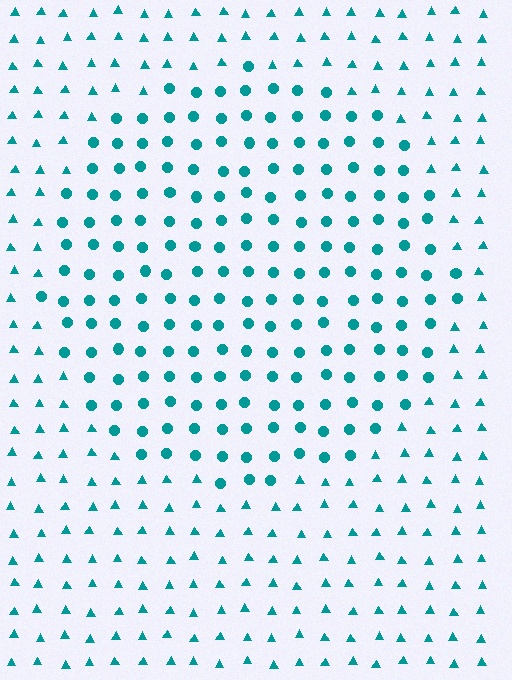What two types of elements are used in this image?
The image uses circles inside the circle region and triangles outside it.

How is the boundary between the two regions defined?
The boundary is defined by a change in element shape: circles inside vs. triangles outside. All elements share the same color and spacing.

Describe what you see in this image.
The image is filled with small teal elements arranged in a uniform grid. A circle-shaped region contains circles, while the surrounding area contains triangles. The boundary is defined purely by the change in element shape.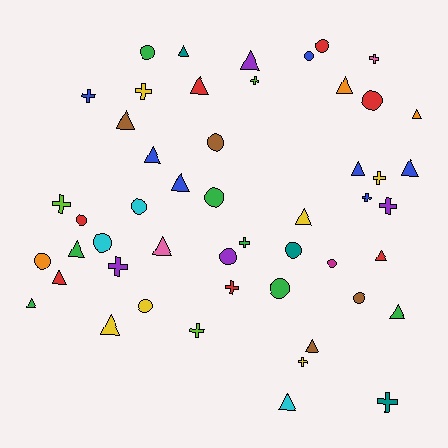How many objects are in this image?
There are 50 objects.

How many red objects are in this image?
There are 7 red objects.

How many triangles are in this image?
There are 20 triangles.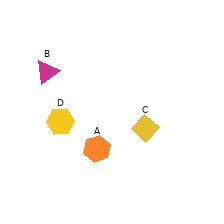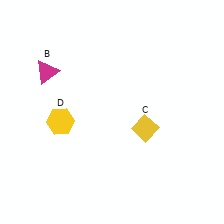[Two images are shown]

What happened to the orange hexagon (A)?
The orange hexagon (A) was removed in Image 2. It was in the bottom-left area of Image 1.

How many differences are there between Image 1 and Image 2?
There is 1 difference between the two images.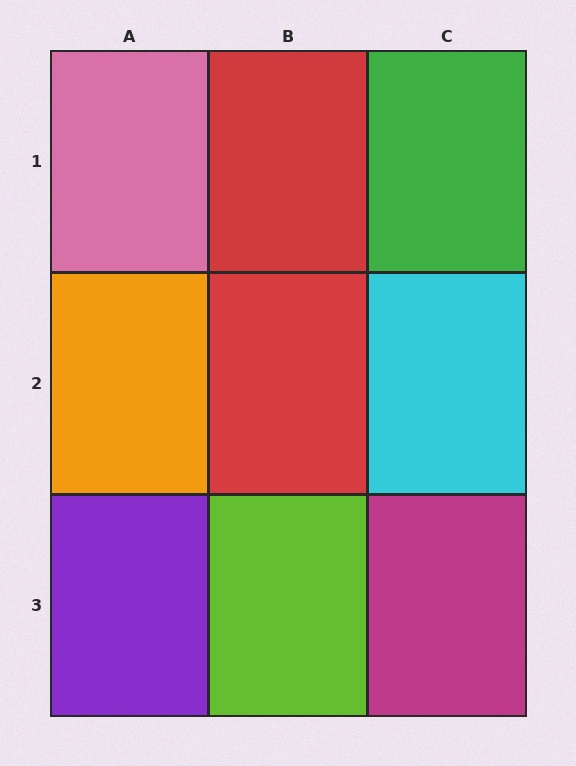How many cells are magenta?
1 cell is magenta.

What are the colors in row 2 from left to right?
Orange, red, cyan.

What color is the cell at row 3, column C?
Magenta.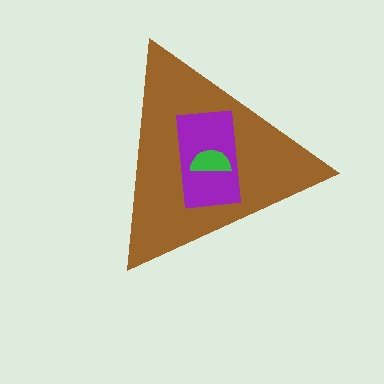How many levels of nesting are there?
3.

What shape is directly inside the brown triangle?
The purple rectangle.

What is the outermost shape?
The brown triangle.